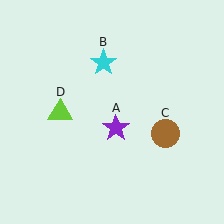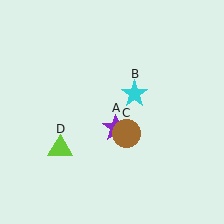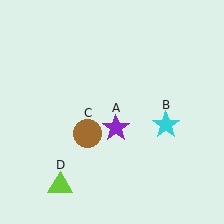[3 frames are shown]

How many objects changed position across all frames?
3 objects changed position: cyan star (object B), brown circle (object C), lime triangle (object D).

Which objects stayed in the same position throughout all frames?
Purple star (object A) remained stationary.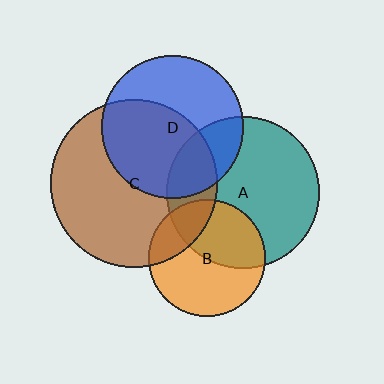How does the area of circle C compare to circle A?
Approximately 1.2 times.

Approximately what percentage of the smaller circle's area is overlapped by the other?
Approximately 55%.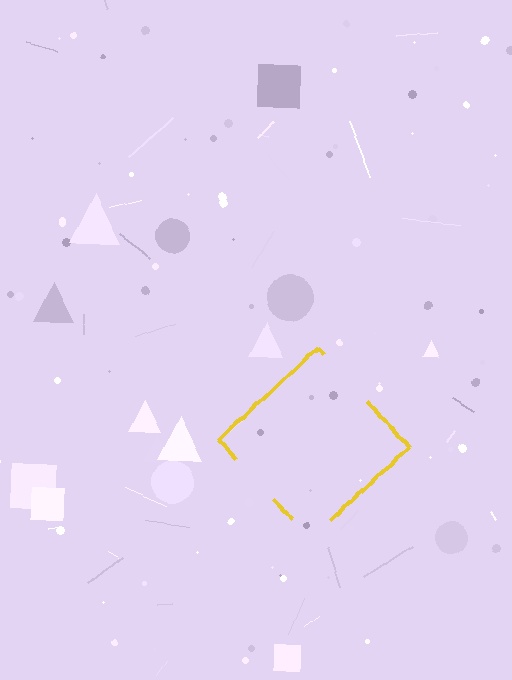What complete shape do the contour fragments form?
The contour fragments form a diamond.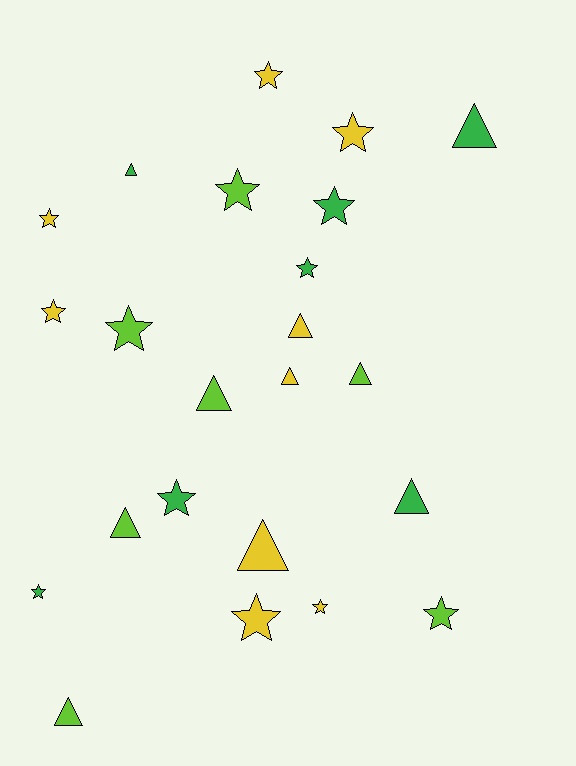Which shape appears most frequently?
Star, with 13 objects.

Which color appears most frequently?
Yellow, with 9 objects.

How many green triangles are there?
There are 3 green triangles.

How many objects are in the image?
There are 23 objects.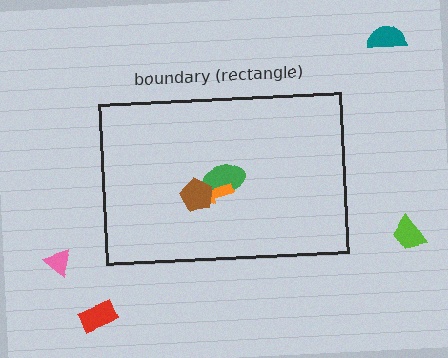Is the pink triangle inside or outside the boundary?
Outside.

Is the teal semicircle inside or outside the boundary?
Outside.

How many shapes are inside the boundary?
3 inside, 4 outside.